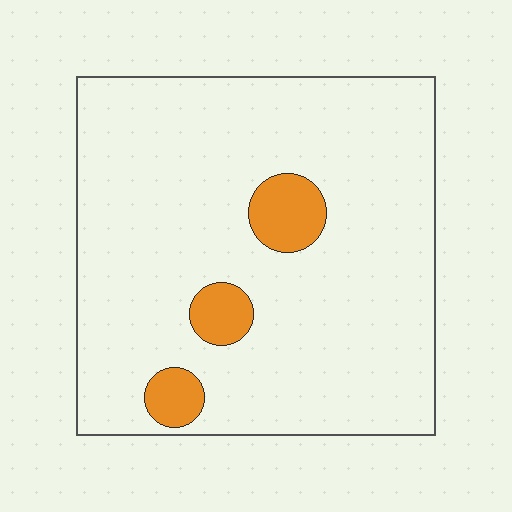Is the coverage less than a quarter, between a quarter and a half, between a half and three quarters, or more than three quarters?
Less than a quarter.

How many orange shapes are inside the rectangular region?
3.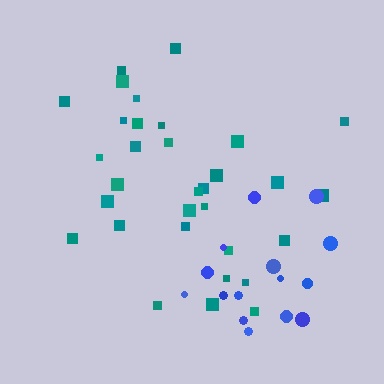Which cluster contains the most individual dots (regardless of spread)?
Teal (32).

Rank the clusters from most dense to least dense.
teal, blue.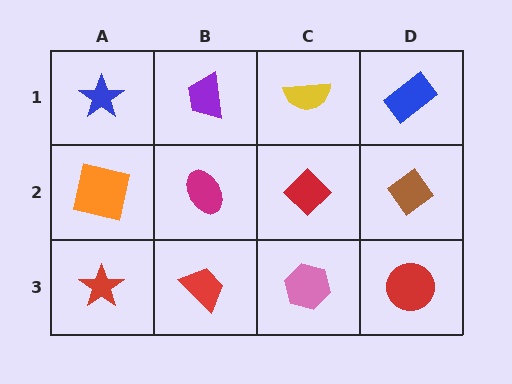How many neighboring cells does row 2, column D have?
3.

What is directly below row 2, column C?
A pink hexagon.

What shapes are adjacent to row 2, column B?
A purple trapezoid (row 1, column B), a red trapezoid (row 3, column B), an orange square (row 2, column A), a red diamond (row 2, column C).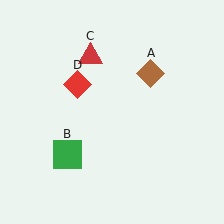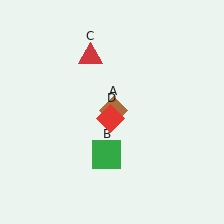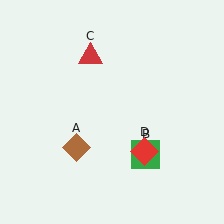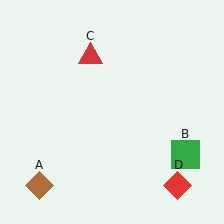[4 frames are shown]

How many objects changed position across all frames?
3 objects changed position: brown diamond (object A), green square (object B), red diamond (object D).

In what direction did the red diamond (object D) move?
The red diamond (object D) moved down and to the right.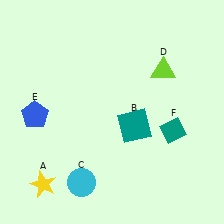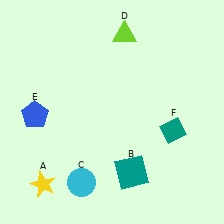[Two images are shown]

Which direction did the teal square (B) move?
The teal square (B) moved down.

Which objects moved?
The objects that moved are: the teal square (B), the lime triangle (D).